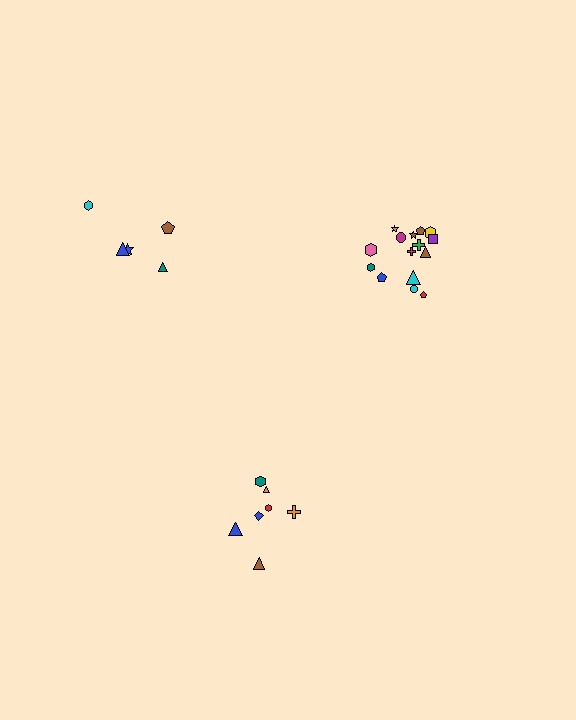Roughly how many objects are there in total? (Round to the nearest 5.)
Roughly 25 objects in total.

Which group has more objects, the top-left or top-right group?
The top-right group.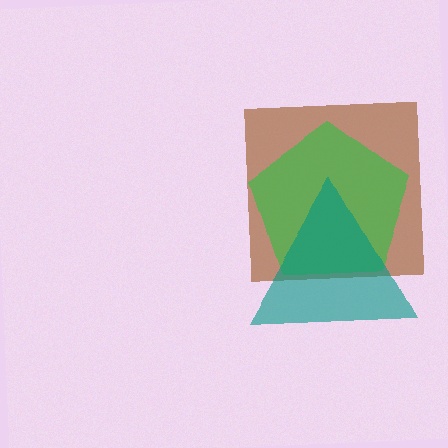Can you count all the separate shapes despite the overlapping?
Yes, there are 3 separate shapes.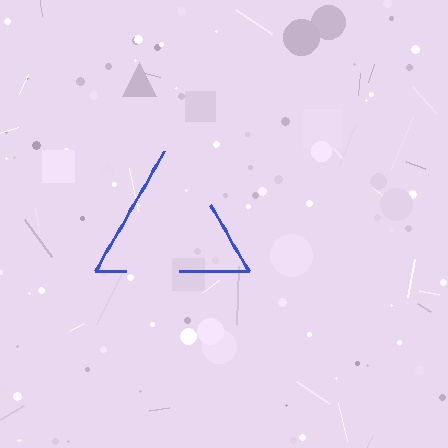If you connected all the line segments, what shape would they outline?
They would outline a triangle.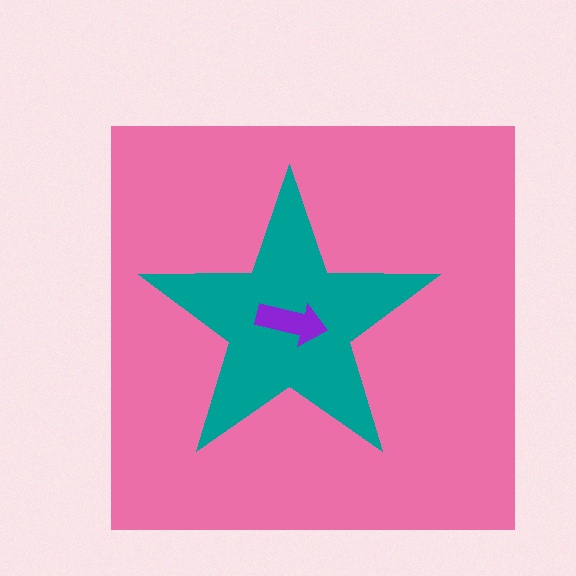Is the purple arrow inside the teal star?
Yes.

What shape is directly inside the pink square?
The teal star.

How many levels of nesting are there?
3.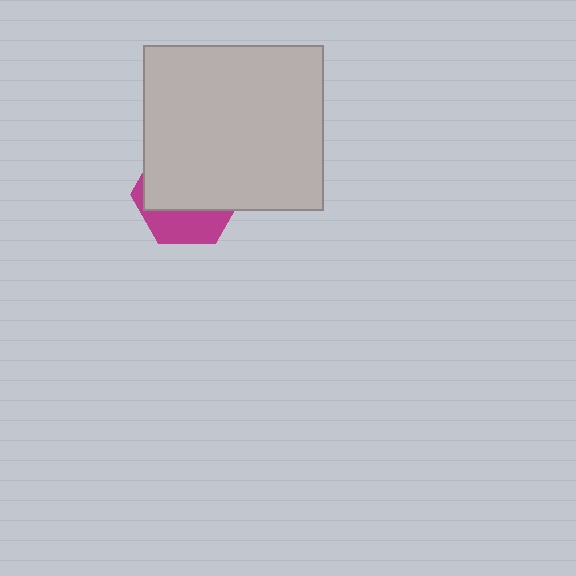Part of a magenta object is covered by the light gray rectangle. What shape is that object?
It is a hexagon.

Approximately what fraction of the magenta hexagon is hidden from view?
Roughly 67% of the magenta hexagon is hidden behind the light gray rectangle.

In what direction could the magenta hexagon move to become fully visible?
The magenta hexagon could move down. That would shift it out from behind the light gray rectangle entirely.